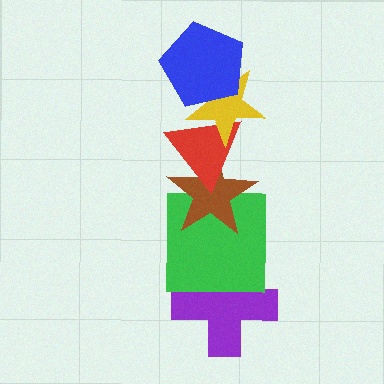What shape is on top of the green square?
The brown star is on top of the green square.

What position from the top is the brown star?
The brown star is 4th from the top.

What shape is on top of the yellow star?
The blue pentagon is on top of the yellow star.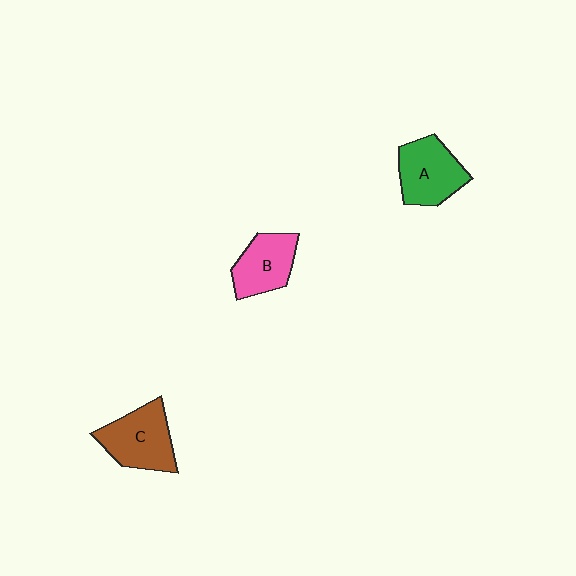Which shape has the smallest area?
Shape B (pink).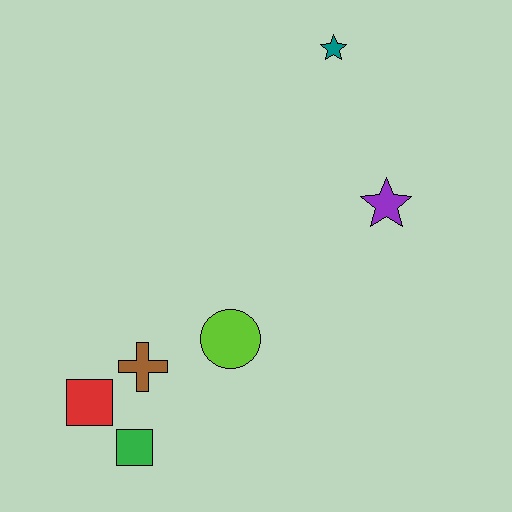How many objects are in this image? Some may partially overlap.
There are 6 objects.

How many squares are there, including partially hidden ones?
There are 2 squares.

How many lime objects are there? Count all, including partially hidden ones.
There is 1 lime object.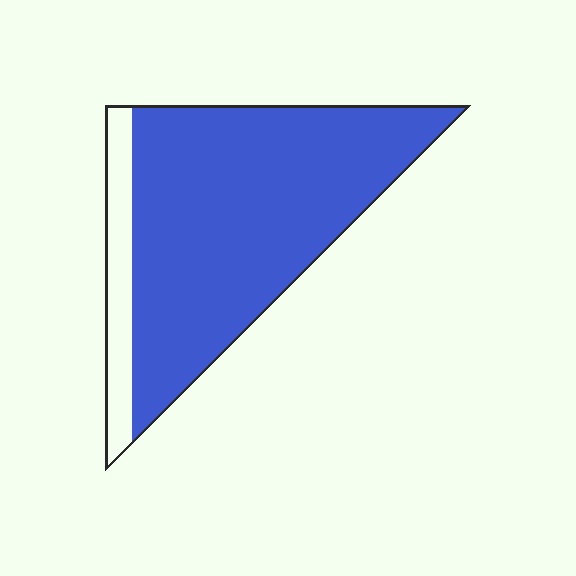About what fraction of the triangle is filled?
About seven eighths (7/8).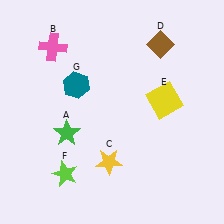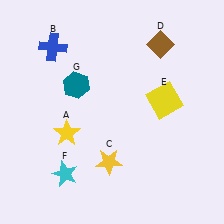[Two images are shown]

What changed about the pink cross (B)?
In Image 1, B is pink. In Image 2, it changed to blue.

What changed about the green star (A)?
In Image 1, A is green. In Image 2, it changed to yellow.